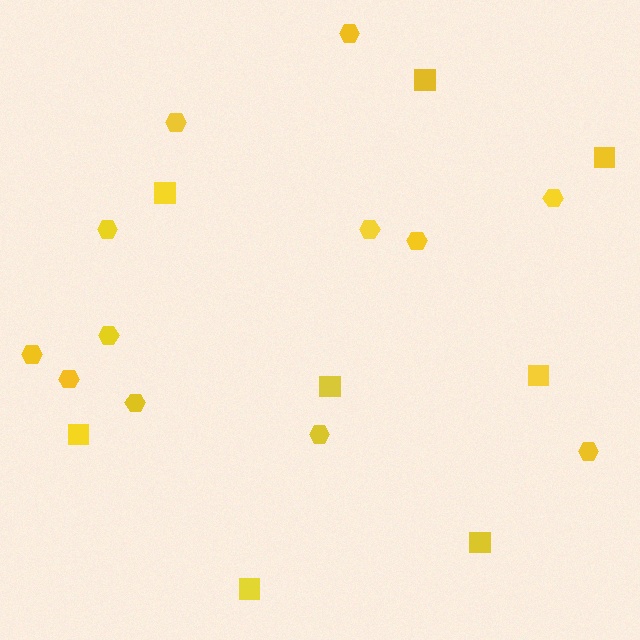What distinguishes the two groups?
There are 2 groups: one group of squares (8) and one group of hexagons (12).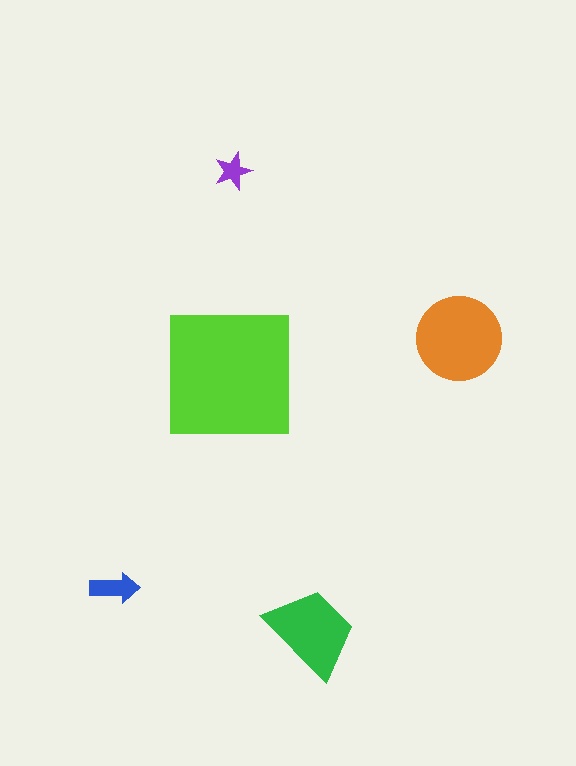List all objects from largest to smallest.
The lime square, the orange circle, the green trapezoid, the blue arrow, the purple star.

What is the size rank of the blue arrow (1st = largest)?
4th.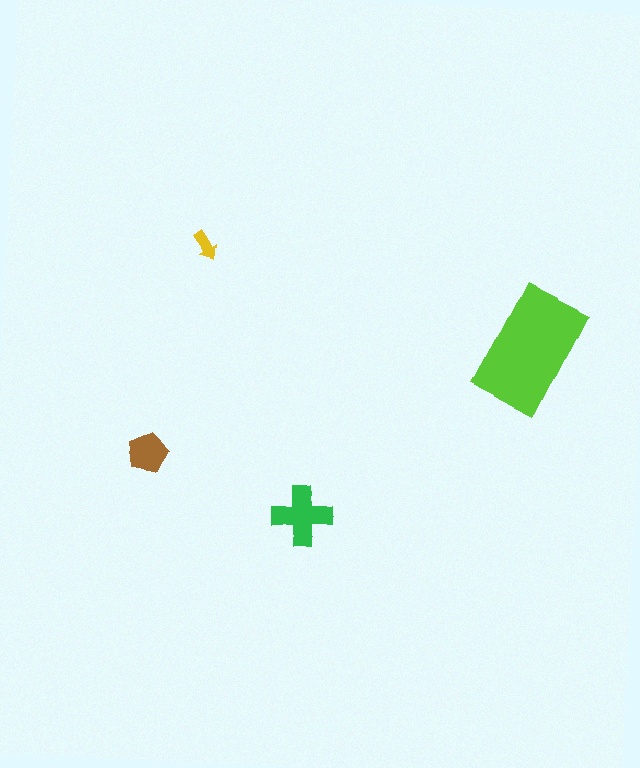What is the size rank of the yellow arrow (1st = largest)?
4th.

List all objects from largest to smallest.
The lime rectangle, the green cross, the brown pentagon, the yellow arrow.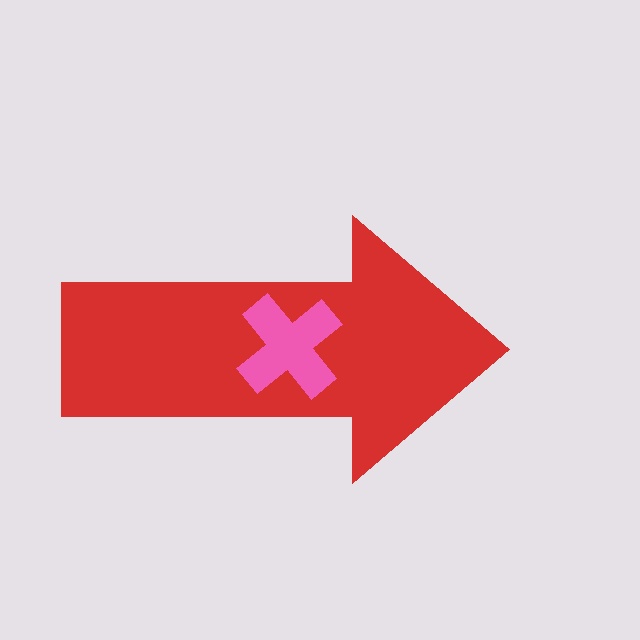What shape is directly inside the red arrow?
The pink cross.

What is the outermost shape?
The red arrow.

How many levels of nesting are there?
2.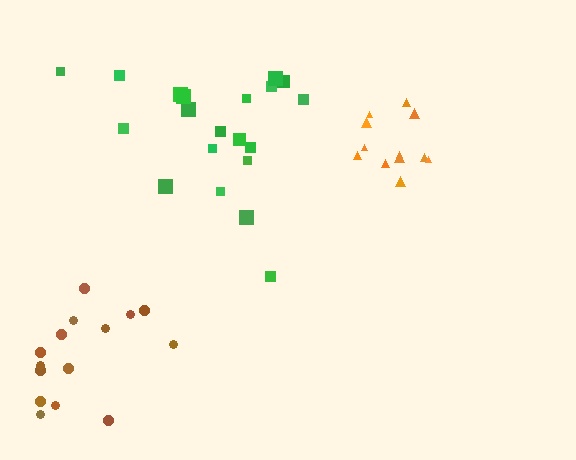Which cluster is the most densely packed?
Orange.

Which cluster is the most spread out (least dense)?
Brown.